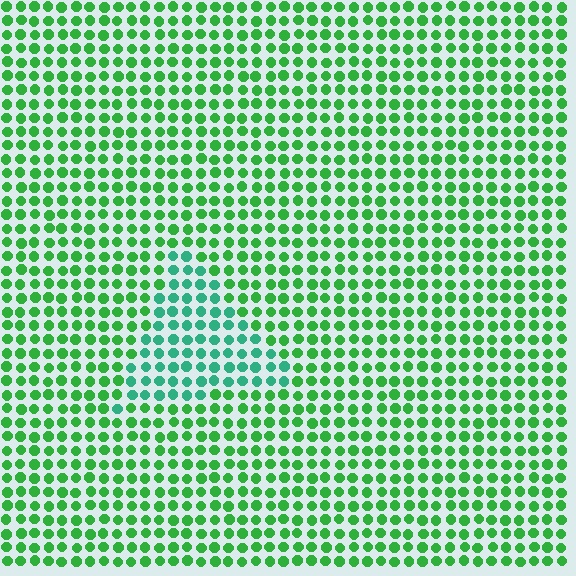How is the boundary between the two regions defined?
The boundary is defined purely by a slight shift in hue (about 33 degrees). Spacing, size, and orientation are identical on both sides.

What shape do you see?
I see a triangle.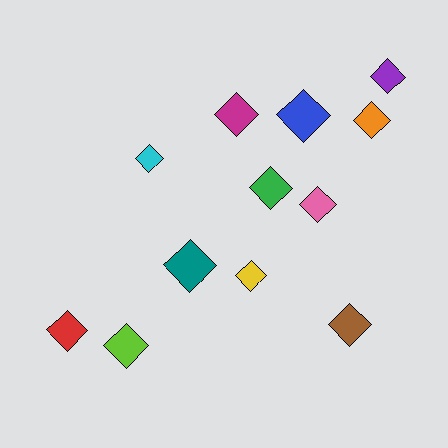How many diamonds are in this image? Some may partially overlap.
There are 12 diamonds.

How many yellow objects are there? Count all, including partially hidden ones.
There is 1 yellow object.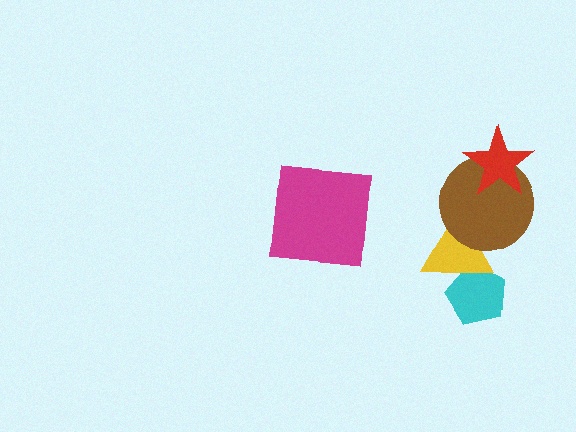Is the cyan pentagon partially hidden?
Yes, it is partially covered by another shape.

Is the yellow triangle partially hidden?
Yes, it is partially covered by another shape.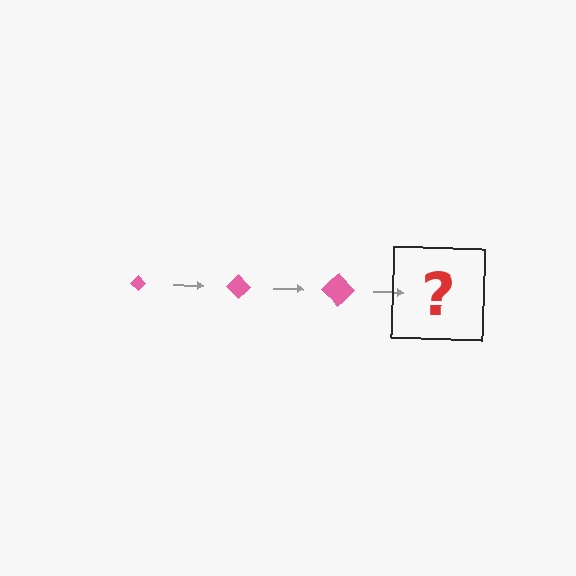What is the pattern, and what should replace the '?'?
The pattern is that the diamond gets progressively larger each step. The '?' should be a pink diamond, larger than the previous one.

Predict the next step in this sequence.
The next step is a pink diamond, larger than the previous one.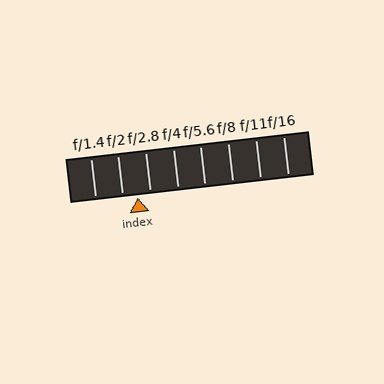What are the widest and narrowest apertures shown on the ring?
The widest aperture shown is f/1.4 and the narrowest is f/16.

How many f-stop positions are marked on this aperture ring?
There are 8 f-stop positions marked.